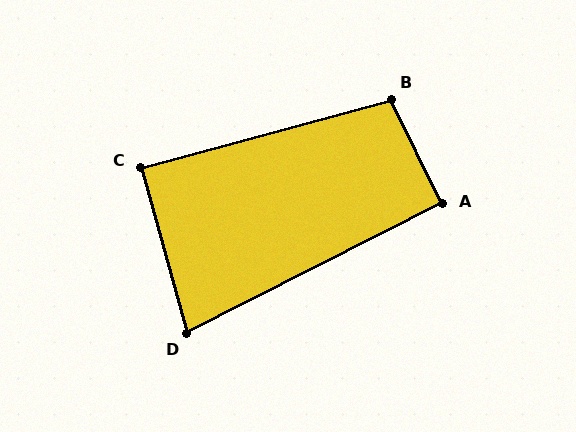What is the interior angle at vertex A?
Approximately 90 degrees (approximately right).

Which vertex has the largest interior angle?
B, at approximately 101 degrees.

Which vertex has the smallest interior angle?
D, at approximately 79 degrees.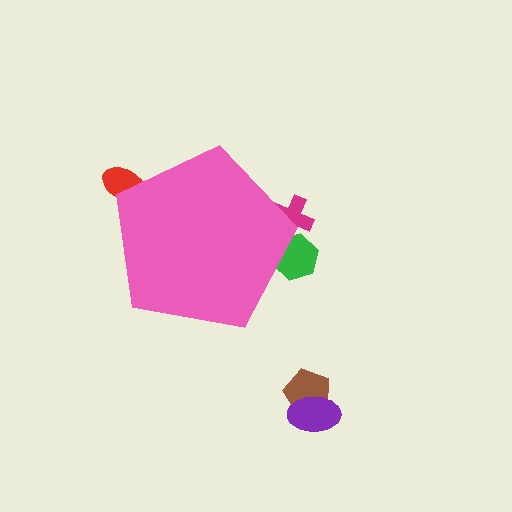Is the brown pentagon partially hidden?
No, the brown pentagon is fully visible.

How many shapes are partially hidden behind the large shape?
3 shapes are partially hidden.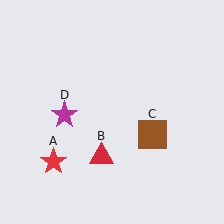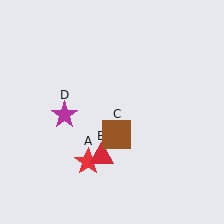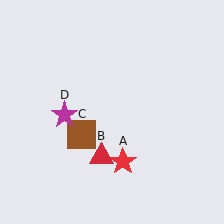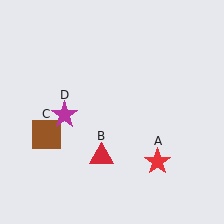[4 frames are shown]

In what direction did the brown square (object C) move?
The brown square (object C) moved left.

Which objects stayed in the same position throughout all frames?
Red triangle (object B) and magenta star (object D) remained stationary.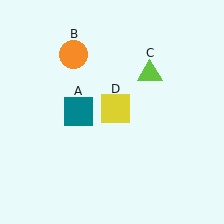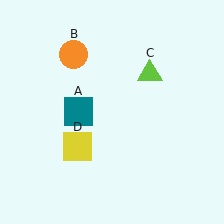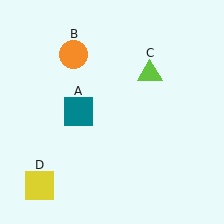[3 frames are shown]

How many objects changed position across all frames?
1 object changed position: yellow square (object D).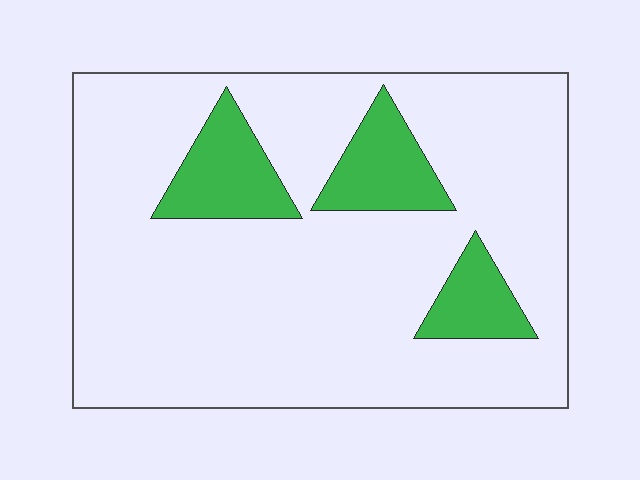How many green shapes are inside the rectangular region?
3.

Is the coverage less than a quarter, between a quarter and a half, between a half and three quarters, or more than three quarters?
Less than a quarter.